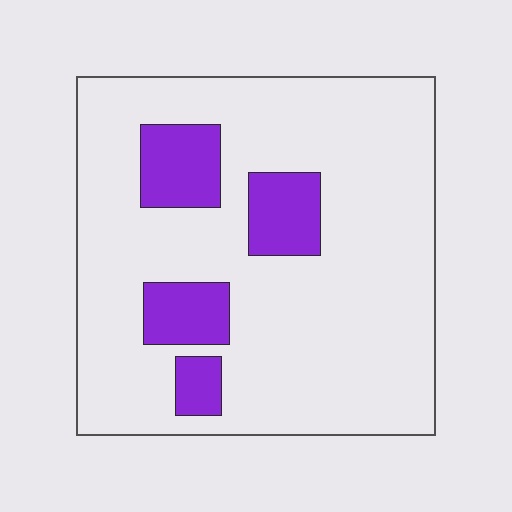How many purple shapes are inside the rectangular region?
4.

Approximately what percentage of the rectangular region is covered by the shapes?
Approximately 15%.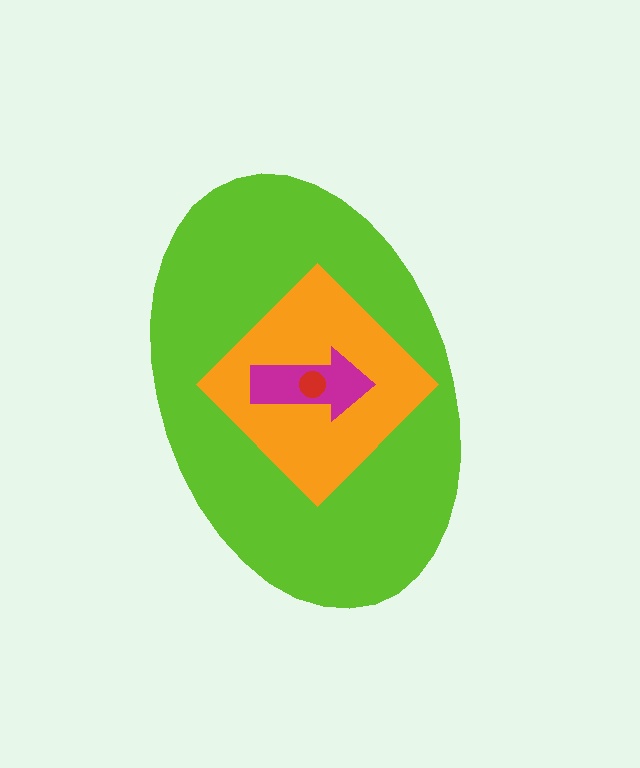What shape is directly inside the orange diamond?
The magenta arrow.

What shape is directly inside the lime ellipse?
The orange diamond.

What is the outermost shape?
The lime ellipse.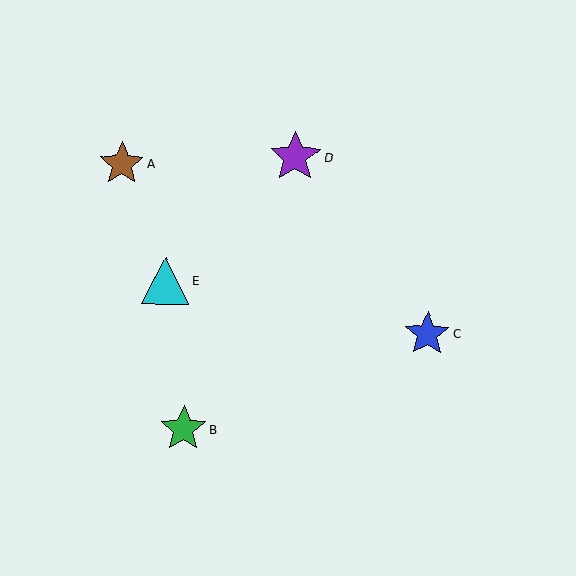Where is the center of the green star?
The center of the green star is at (183, 429).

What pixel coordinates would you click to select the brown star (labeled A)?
Click at (122, 164) to select the brown star A.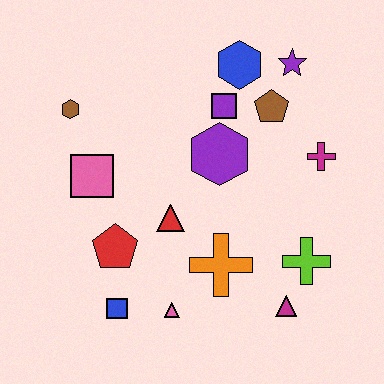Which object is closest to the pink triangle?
The blue square is closest to the pink triangle.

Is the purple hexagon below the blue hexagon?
Yes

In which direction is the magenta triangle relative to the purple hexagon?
The magenta triangle is below the purple hexagon.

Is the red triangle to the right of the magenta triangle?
No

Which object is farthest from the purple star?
The blue square is farthest from the purple star.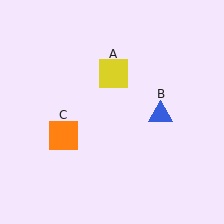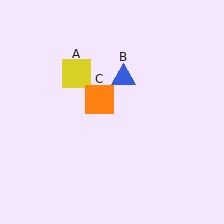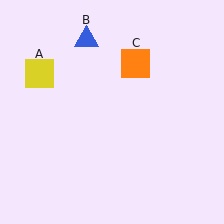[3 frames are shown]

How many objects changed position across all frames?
3 objects changed position: yellow square (object A), blue triangle (object B), orange square (object C).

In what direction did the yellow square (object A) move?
The yellow square (object A) moved left.